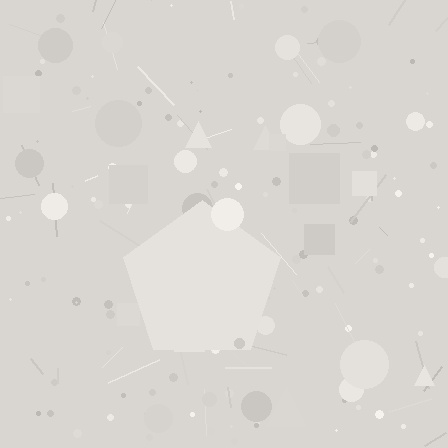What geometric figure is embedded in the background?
A pentagon is embedded in the background.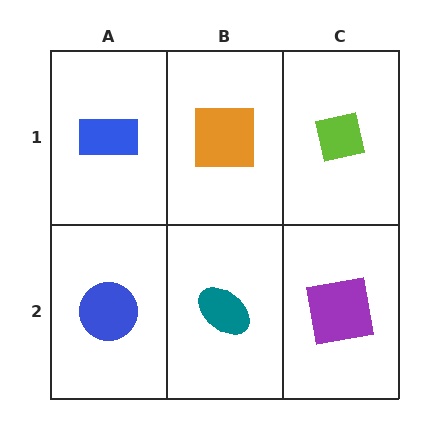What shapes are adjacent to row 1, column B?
A teal ellipse (row 2, column B), a blue rectangle (row 1, column A), a lime square (row 1, column C).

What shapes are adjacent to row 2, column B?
An orange square (row 1, column B), a blue circle (row 2, column A), a purple square (row 2, column C).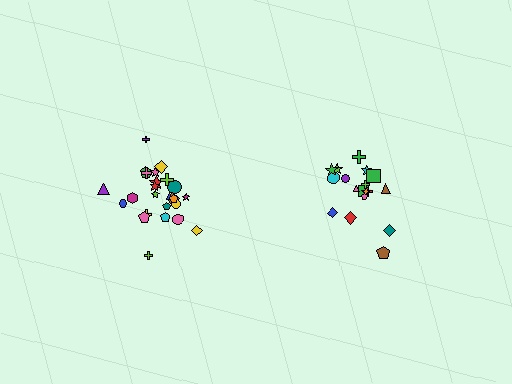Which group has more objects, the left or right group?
The left group.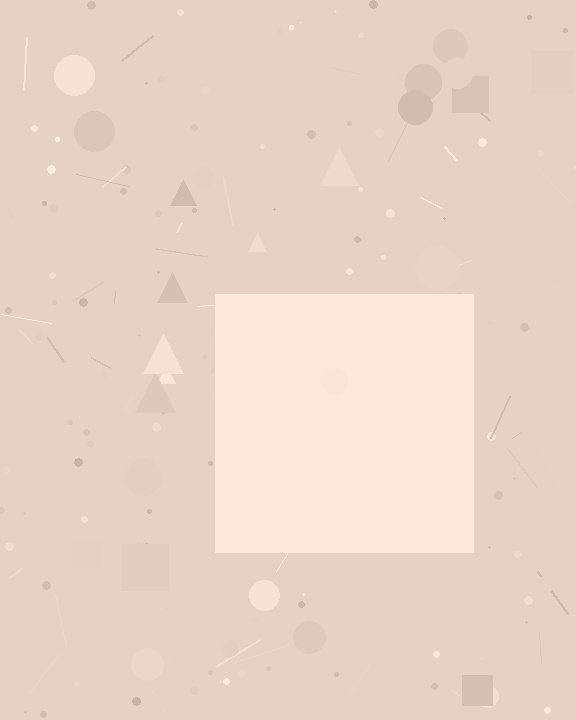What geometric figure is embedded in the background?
A square is embedded in the background.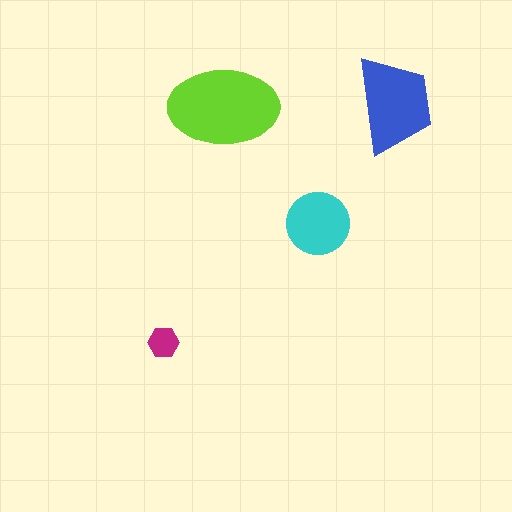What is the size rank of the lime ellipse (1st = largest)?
1st.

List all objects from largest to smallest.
The lime ellipse, the blue trapezoid, the cyan circle, the magenta hexagon.